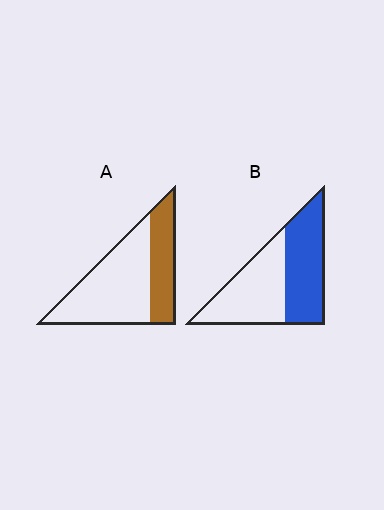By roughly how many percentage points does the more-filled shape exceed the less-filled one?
By roughly 15 percentage points (B over A).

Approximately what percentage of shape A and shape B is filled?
A is approximately 35% and B is approximately 50%.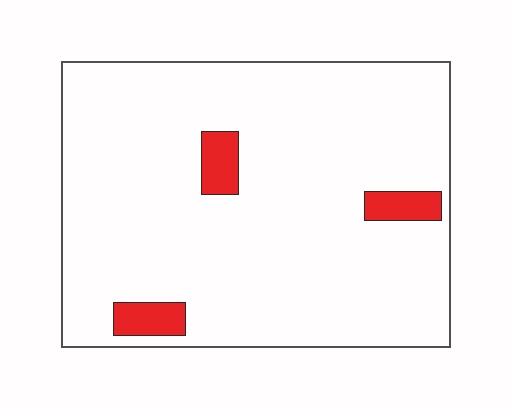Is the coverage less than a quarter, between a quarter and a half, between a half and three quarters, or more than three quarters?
Less than a quarter.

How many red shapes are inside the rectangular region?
3.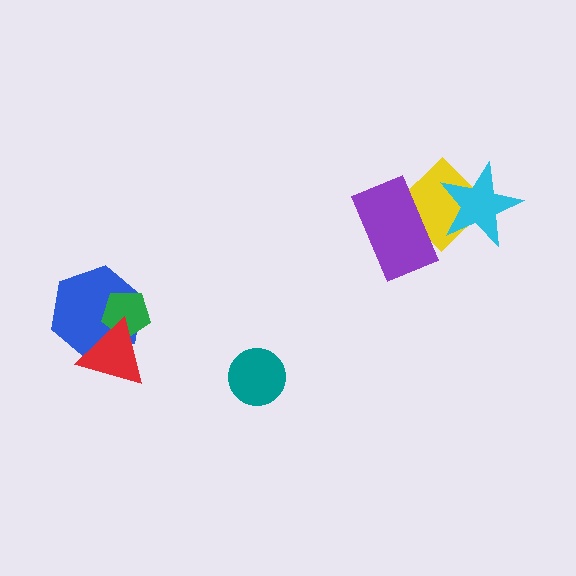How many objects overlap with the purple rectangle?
1 object overlaps with the purple rectangle.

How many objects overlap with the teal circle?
0 objects overlap with the teal circle.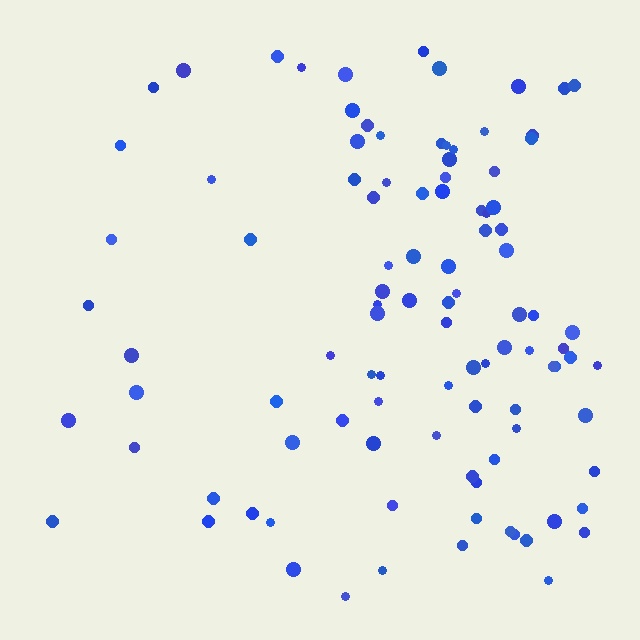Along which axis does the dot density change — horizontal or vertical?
Horizontal.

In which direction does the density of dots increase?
From left to right, with the right side densest.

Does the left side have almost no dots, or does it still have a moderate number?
Still a moderate number, just noticeably fewer than the right.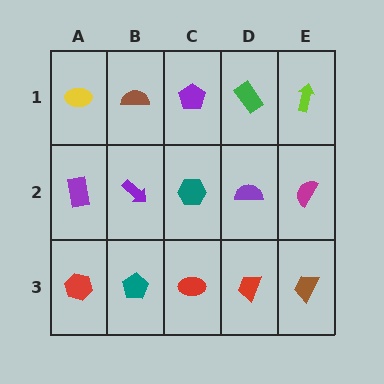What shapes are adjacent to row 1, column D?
A purple semicircle (row 2, column D), a purple pentagon (row 1, column C), a lime arrow (row 1, column E).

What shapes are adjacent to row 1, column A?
A purple rectangle (row 2, column A), a brown semicircle (row 1, column B).